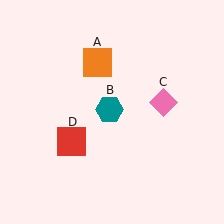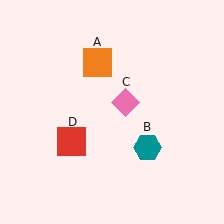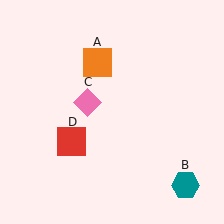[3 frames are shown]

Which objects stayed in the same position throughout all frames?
Orange square (object A) and red square (object D) remained stationary.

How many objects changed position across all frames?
2 objects changed position: teal hexagon (object B), pink diamond (object C).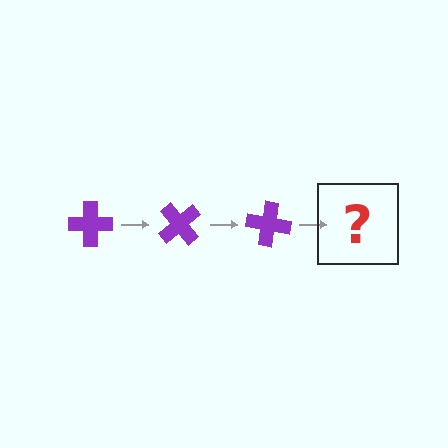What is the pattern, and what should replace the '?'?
The pattern is that the cross rotates 50 degrees each step. The '?' should be a purple cross rotated 150 degrees.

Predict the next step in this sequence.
The next step is a purple cross rotated 150 degrees.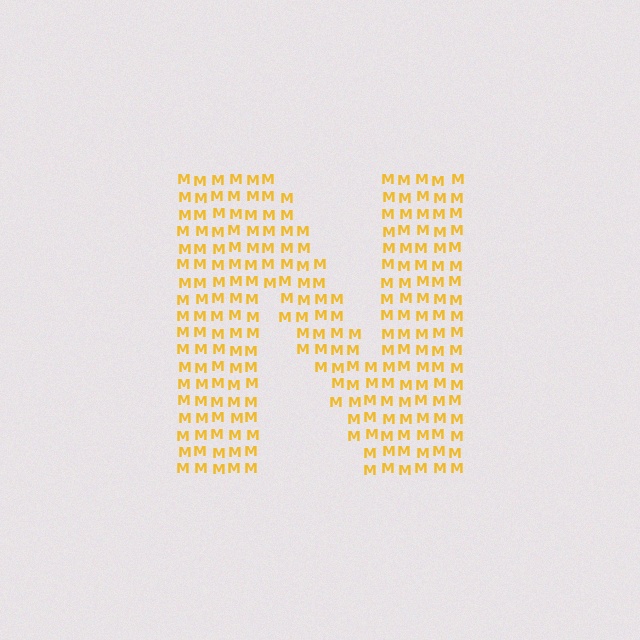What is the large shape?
The large shape is the letter N.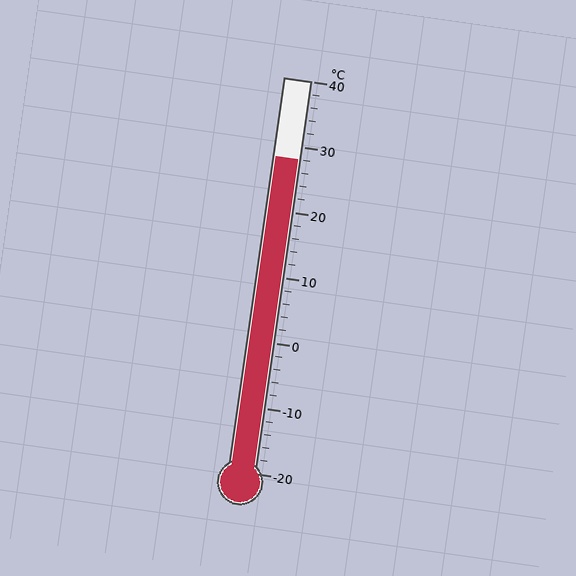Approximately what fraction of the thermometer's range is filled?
The thermometer is filled to approximately 80% of its range.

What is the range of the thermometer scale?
The thermometer scale ranges from -20°C to 40°C.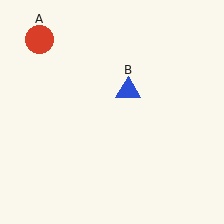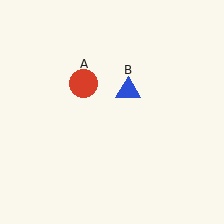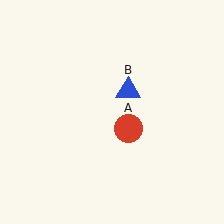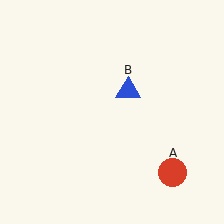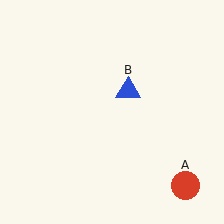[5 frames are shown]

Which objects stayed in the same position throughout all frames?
Blue triangle (object B) remained stationary.